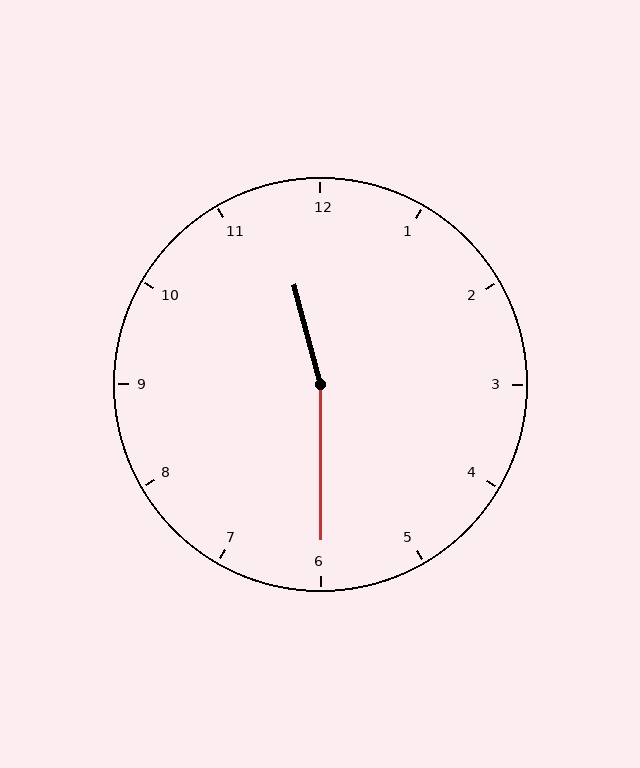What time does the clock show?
11:30.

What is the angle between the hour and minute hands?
Approximately 165 degrees.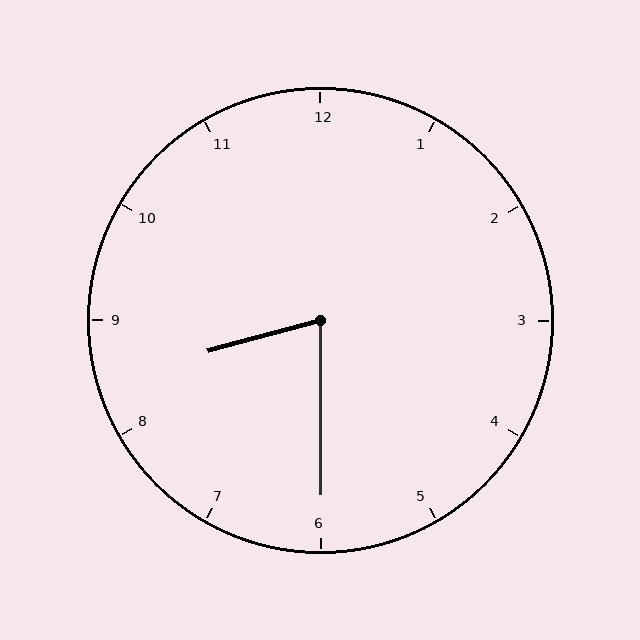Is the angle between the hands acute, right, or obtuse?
It is acute.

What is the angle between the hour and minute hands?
Approximately 75 degrees.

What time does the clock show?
8:30.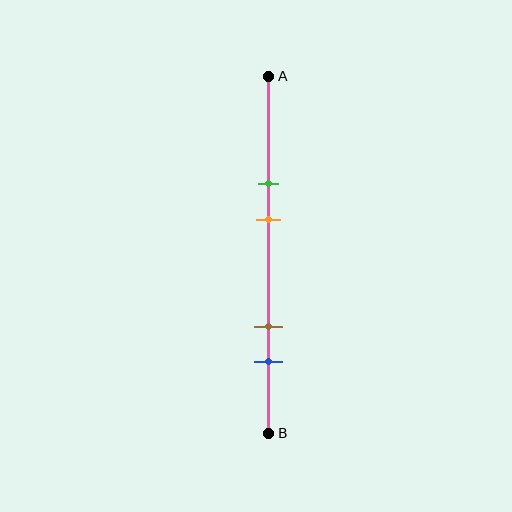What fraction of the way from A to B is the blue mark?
The blue mark is approximately 80% (0.8) of the way from A to B.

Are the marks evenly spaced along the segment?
No, the marks are not evenly spaced.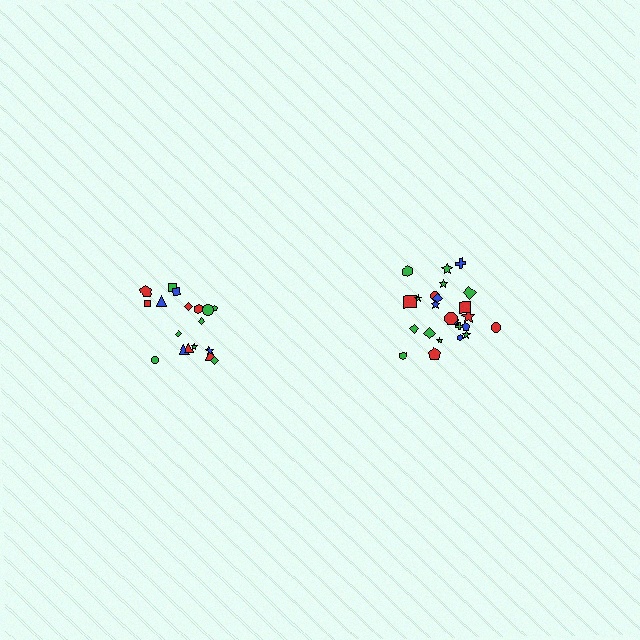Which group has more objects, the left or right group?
The right group.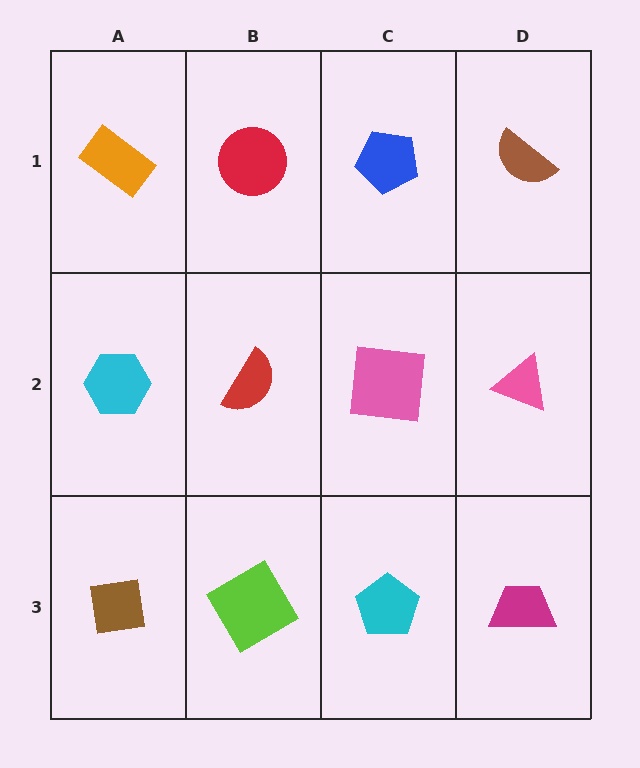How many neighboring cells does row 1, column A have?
2.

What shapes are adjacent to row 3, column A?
A cyan hexagon (row 2, column A), a lime diamond (row 3, column B).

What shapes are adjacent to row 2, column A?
An orange rectangle (row 1, column A), a brown square (row 3, column A), a red semicircle (row 2, column B).